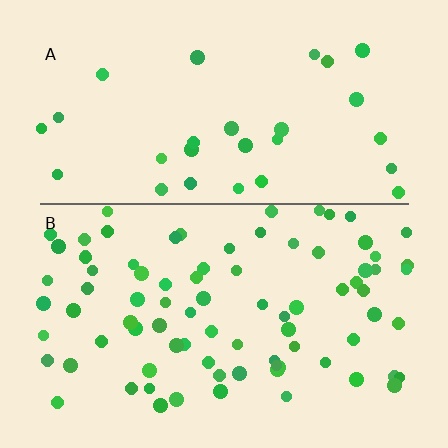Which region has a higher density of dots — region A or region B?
B (the bottom).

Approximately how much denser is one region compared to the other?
Approximately 2.8× — region B over region A.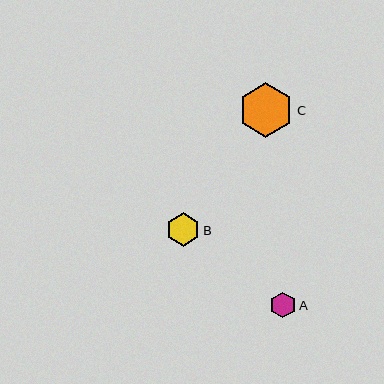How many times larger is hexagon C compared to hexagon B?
Hexagon C is approximately 1.7 times the size of hexagon B.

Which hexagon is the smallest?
Hexagon A is the smallest with a size of approximately 26 pixels.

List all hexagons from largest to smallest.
From largest to smallest: C, B, A.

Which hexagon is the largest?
Hexagon C is the largest with a size of approximately 55 pixels.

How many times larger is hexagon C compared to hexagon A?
Hexagon C is approximately 2.1 times the size of hexagon A.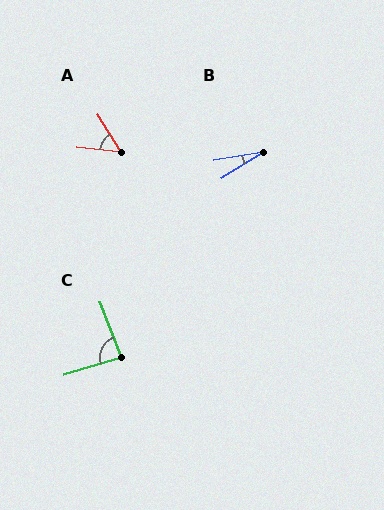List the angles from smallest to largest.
B (22°), A (52°), C (85°).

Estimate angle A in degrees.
Approximately 52 degrees.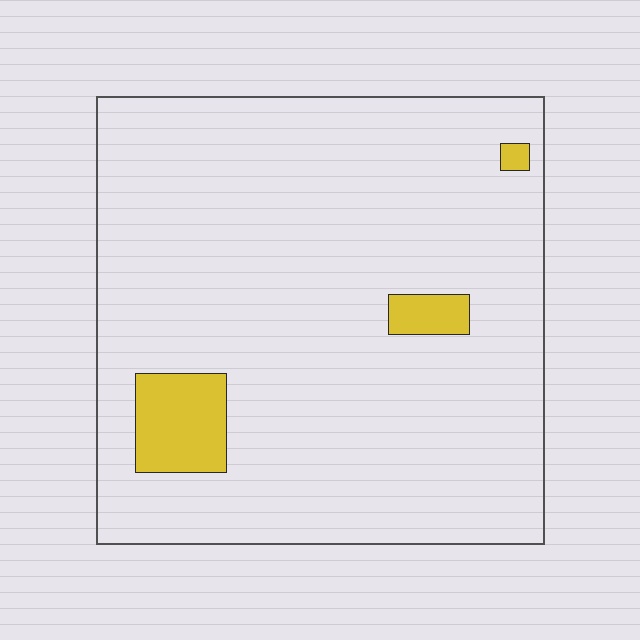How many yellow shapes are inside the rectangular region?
3.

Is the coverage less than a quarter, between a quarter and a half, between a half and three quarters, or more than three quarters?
Less than a quarter.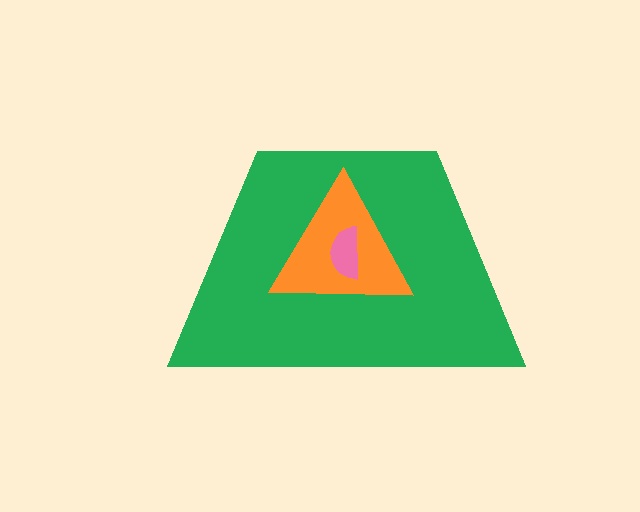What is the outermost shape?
The green trapezoid.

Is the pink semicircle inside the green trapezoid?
Yes.